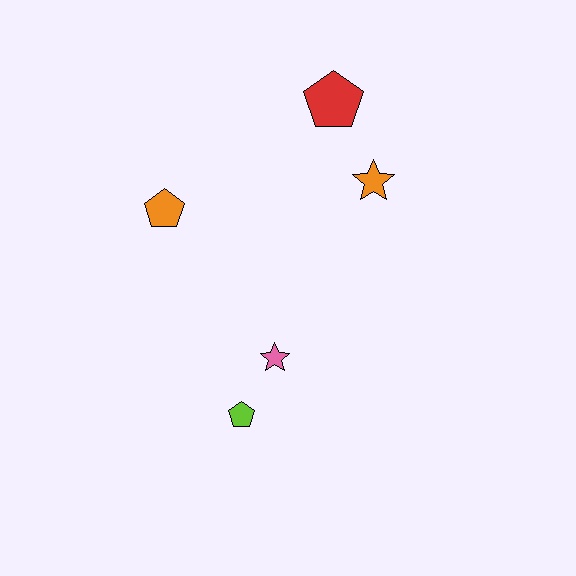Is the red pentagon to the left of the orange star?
Yes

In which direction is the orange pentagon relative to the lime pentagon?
The orange pentagon is above the lime pentagon.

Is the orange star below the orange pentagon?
No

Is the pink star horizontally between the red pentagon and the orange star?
No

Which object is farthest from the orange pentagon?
The lime pentagon is farthest from the orange pentagon.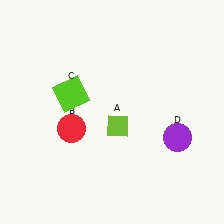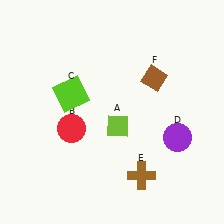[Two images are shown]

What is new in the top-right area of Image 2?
A brown diamond (F) was added in the top-right area of Image 2.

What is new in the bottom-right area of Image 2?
A brown cross (E) was added in the bottom-right area of Image 2.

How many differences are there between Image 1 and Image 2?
There are 2 differences between the two images.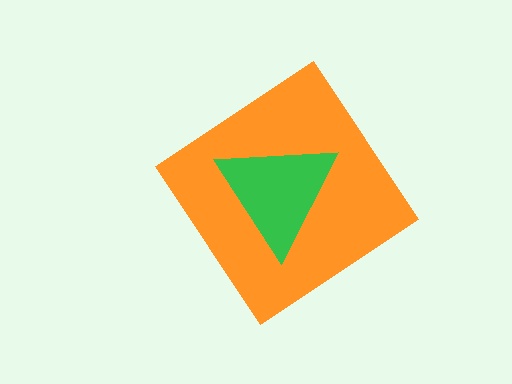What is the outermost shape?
The orange diamond.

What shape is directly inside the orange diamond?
The green triangle.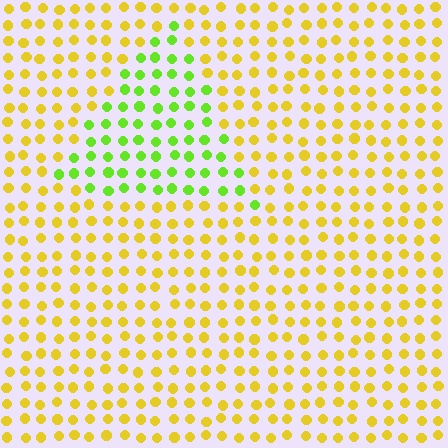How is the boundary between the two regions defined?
The boundary is defined purely by a slight shift in hue (about 48 degrees). Spacing, size, and orientation are identical on both sides.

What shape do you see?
I see a triangle.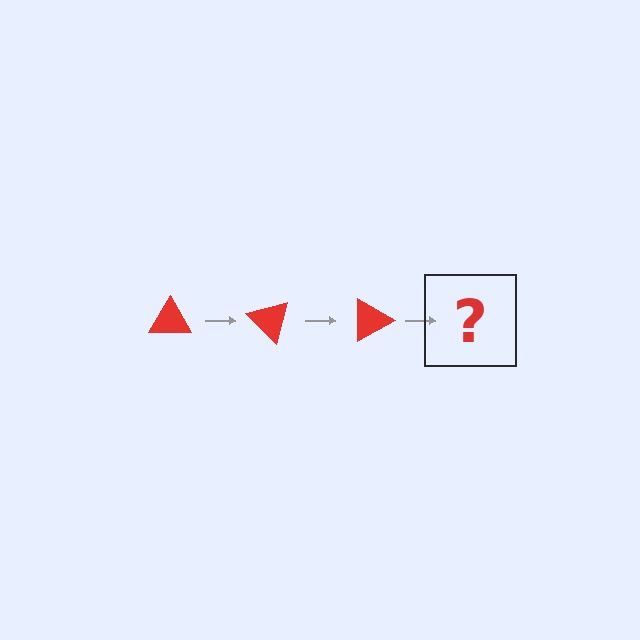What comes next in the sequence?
The next element should be a red triangle rotated 135 degrees.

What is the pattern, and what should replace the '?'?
The pattern is that the triangle rotates 45 degrees each step. The '?' should be a red triangle rotated 135 degrees.